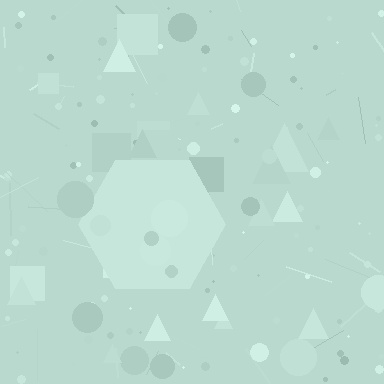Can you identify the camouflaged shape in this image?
The camouflaged shape is a hexagon.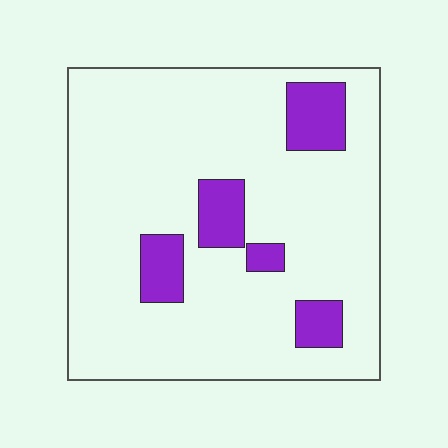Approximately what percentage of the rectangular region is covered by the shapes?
Approximately 15%.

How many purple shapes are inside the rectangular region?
5.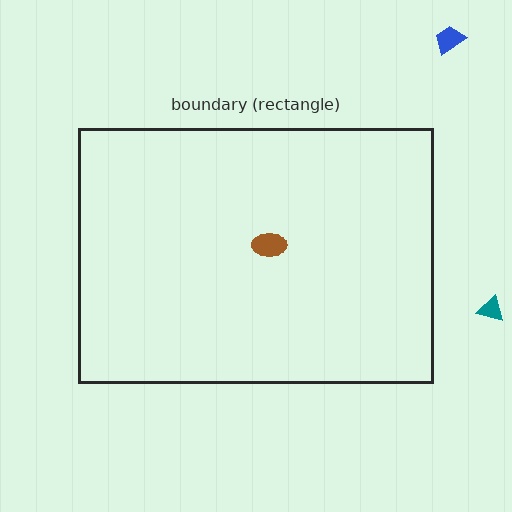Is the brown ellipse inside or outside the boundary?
Inside.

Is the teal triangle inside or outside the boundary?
Outside.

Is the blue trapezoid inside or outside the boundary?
Outside.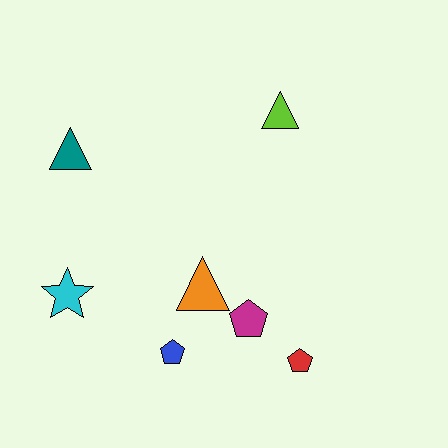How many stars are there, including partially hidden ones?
There is 1 star.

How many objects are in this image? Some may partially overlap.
There are 7 objects.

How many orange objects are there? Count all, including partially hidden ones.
There is 1 orange object.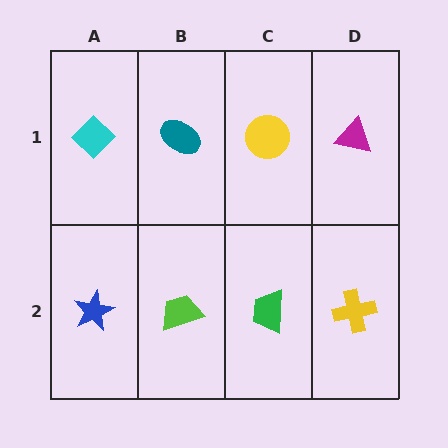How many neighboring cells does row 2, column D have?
2.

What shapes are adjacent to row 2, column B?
A teal ellipse (row 1, column B), a blue star (row 2, column A), a green trapezoid (row 2, column C).